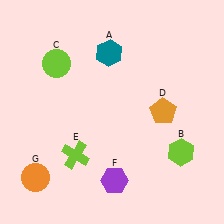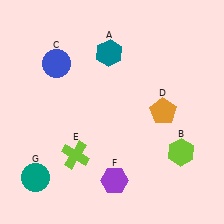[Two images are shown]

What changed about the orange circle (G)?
In Image 1, G is orange. In Image 2, it changed to teal.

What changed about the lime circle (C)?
In Image 1, C is lime. In Image 2, it changed to blue.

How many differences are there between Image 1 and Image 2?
There are 2 differences between the two images.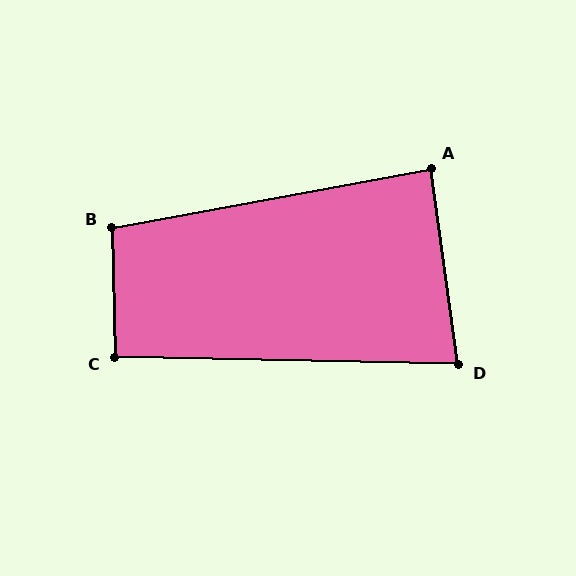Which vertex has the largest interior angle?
B, at approximately 99 degrees.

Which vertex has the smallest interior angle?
D, at approximately 81 degrees.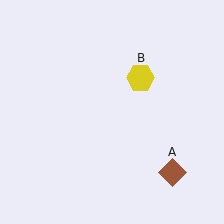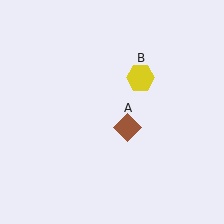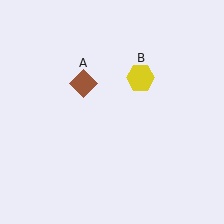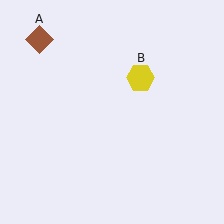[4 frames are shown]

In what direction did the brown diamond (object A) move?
The brown diamond (object A) moved up and to the left.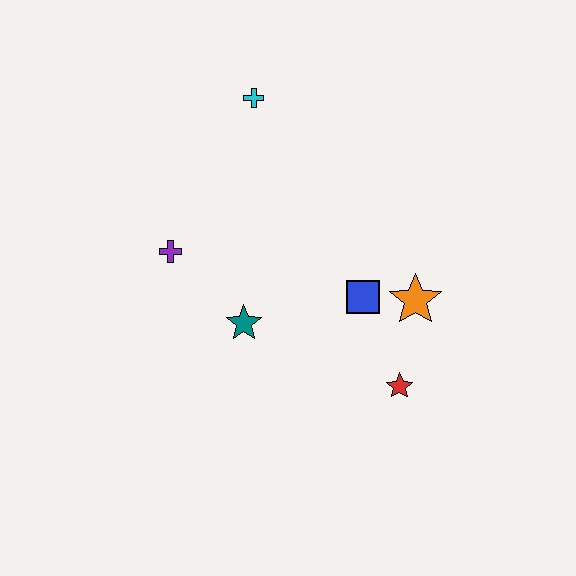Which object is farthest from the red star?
The cyan cross is farthest from the red star.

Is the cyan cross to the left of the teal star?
No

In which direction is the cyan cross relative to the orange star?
The cyan cross is above the orange star.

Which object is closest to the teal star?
The purple cross is closest to the teal star.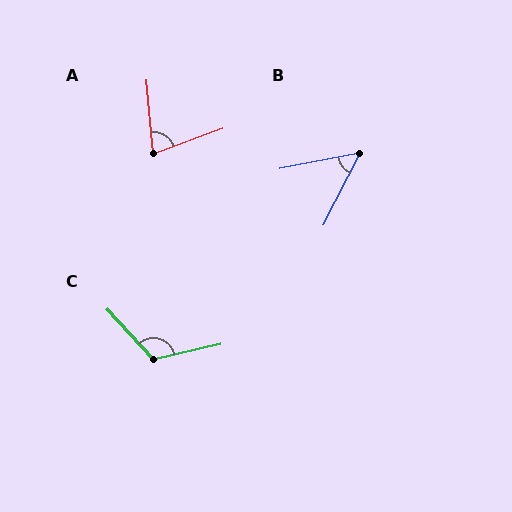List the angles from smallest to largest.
B (52°), A (75°), C (120°).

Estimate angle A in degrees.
Approximately 75 degrees.